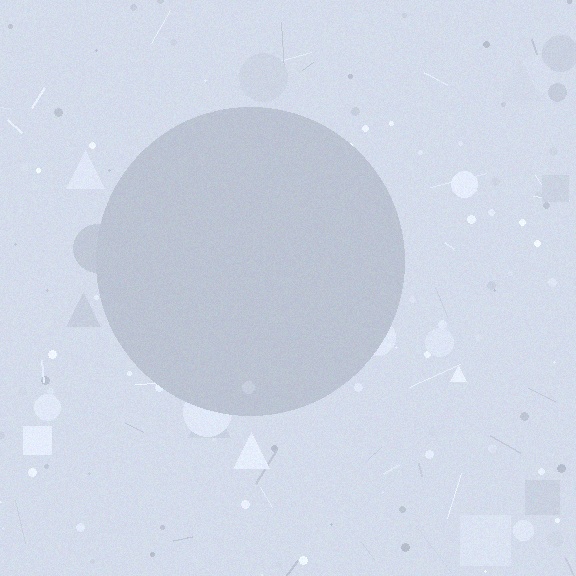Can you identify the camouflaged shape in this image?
The camouflaged shape is a circle.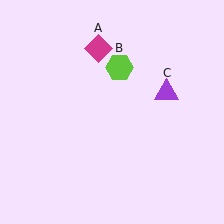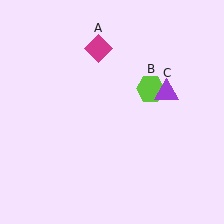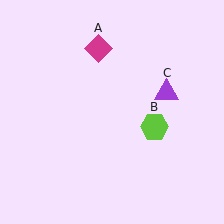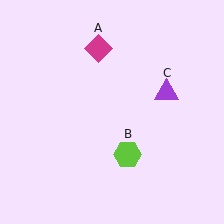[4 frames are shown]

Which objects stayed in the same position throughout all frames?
Magenta diamond (object A) and purple triangle (object C) remained stationary.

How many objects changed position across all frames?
1 object changed position: lime hexagon (object B).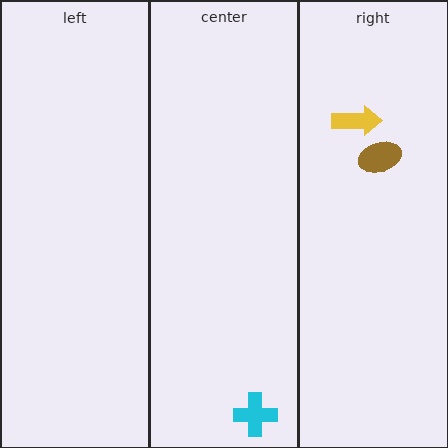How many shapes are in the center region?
1.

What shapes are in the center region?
The cyan cross.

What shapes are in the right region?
The brown ellipse, the yellow arrow.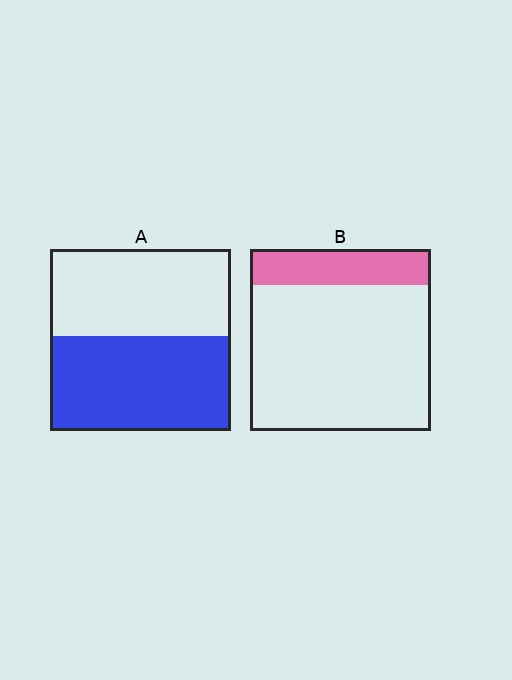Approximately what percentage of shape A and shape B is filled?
A is approximately 50% and B is approximately 20%.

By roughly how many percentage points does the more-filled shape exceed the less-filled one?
By roughly 30 percentage points (A over B).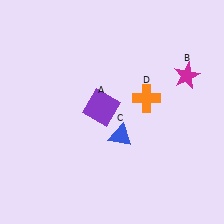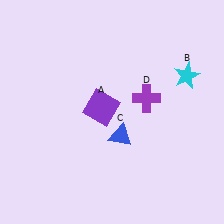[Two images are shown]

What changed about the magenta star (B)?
In Image 1, B is magenta. In Image 2, it changed to cyan.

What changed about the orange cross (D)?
In Image 1, D is orange. In Image 2, it changed to purple.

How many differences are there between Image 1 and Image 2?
There are 2 differences between the two images.